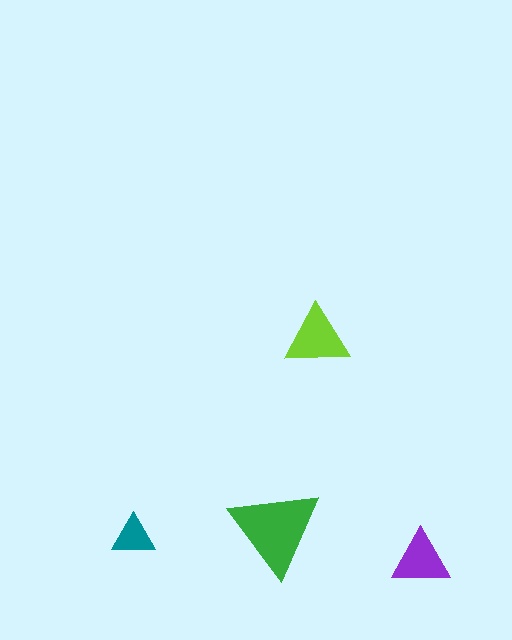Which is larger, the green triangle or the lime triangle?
The green one.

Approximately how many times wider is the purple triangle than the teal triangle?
About 1.5 times wider.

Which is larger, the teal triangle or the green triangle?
The green one.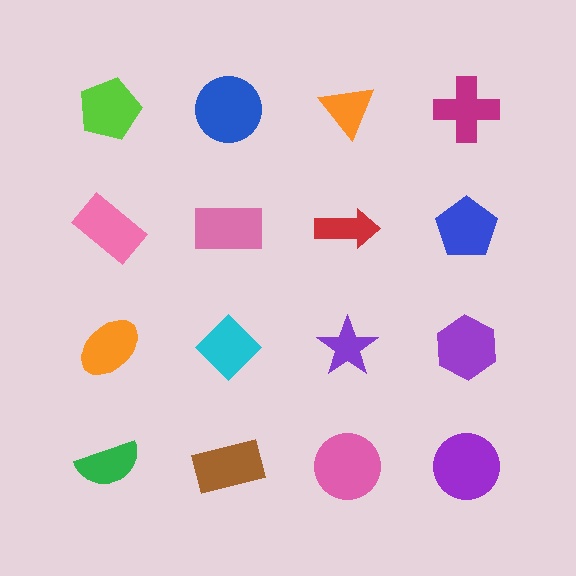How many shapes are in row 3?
4 shapes.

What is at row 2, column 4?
A blue pentagon.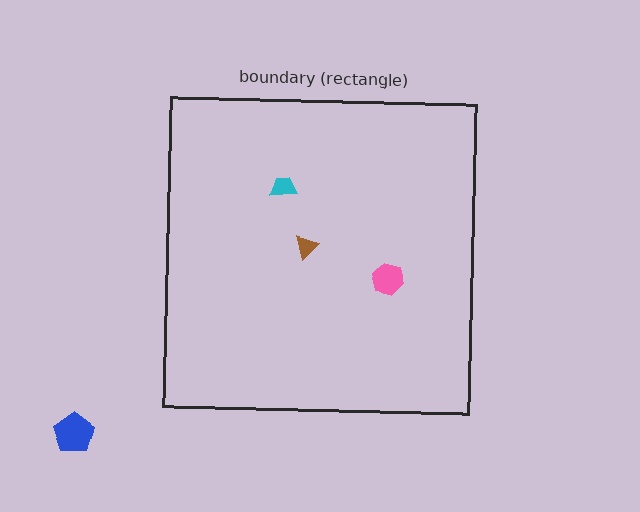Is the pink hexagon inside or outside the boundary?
Inside.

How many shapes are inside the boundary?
3 inside, 1 outside.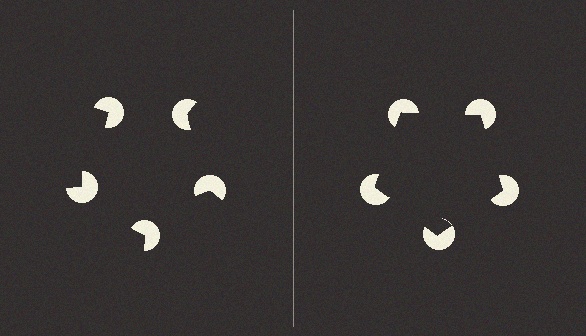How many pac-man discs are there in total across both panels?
10 — 5 on each side.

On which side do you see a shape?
An illusory pentagon appears on the right side. On the left side the wedge cuts are rotated, so no coherent shape forms.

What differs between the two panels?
The pac-man discs are positioned identically on both sides; only the wedge orientations differ. On the right they align to a pentagon; on the left they are misaligned.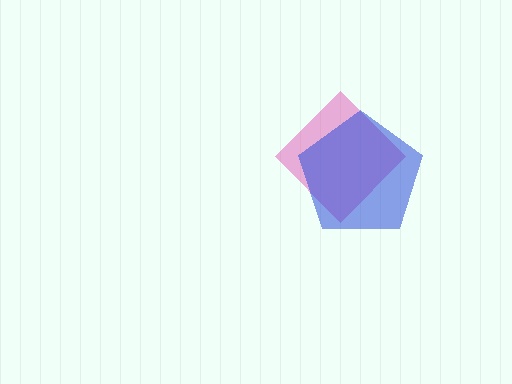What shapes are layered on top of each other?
The layered shapes are: a pink diamond, a blue pentagon.